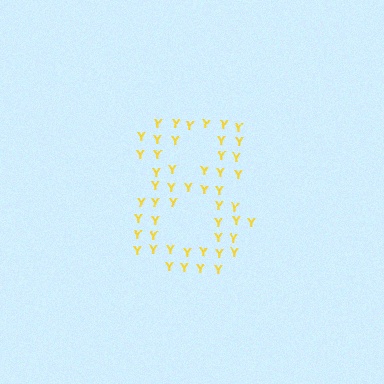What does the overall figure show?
The overall figure shows the digit 8.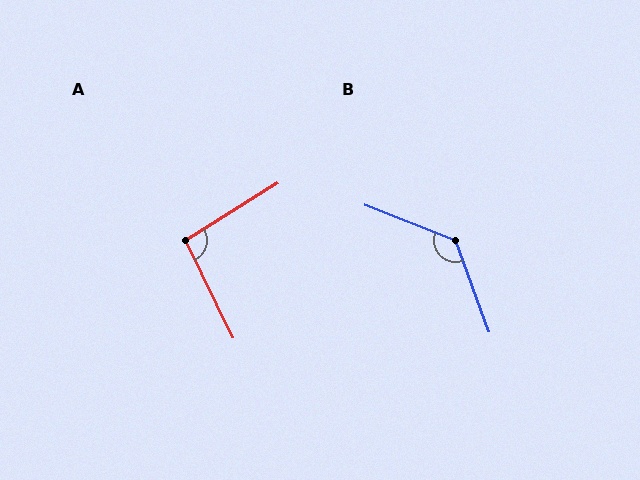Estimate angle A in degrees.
Approximately 96 degrees.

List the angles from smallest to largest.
A (96°), B (131°).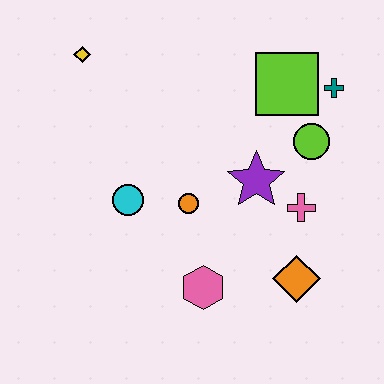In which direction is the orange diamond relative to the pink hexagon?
The orange diamond is to the right of the pink hexagon.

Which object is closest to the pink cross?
The purple star is closest to the pink cross.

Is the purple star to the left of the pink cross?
Yes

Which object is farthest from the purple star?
The yellow diamond is farthest from the purple star.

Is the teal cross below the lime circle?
No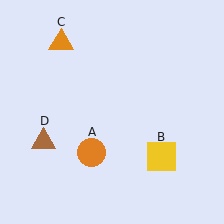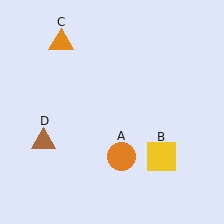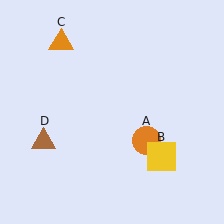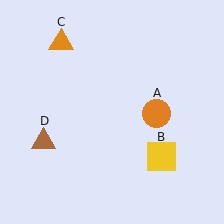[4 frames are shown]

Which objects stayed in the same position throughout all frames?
Yellow square (object B) and orange triangle (object C) and brown triangle (object D) remained stationary.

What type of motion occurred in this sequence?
The orange circle (object A) rotated counterclockwise around the center of the scene.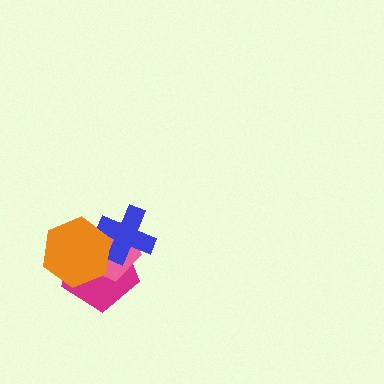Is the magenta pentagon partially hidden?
Yes, it is partially covered by another shape.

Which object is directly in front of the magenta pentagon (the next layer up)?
The pink pentagon is directly in front of the magenta pentagon.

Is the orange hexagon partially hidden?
No, no other shape covers it.